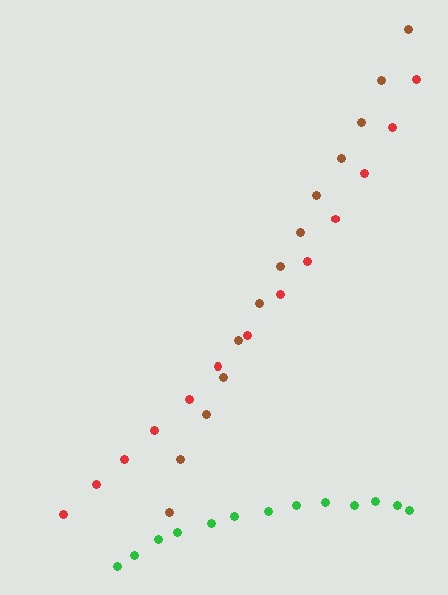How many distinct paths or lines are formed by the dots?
There are 3 distinct paths.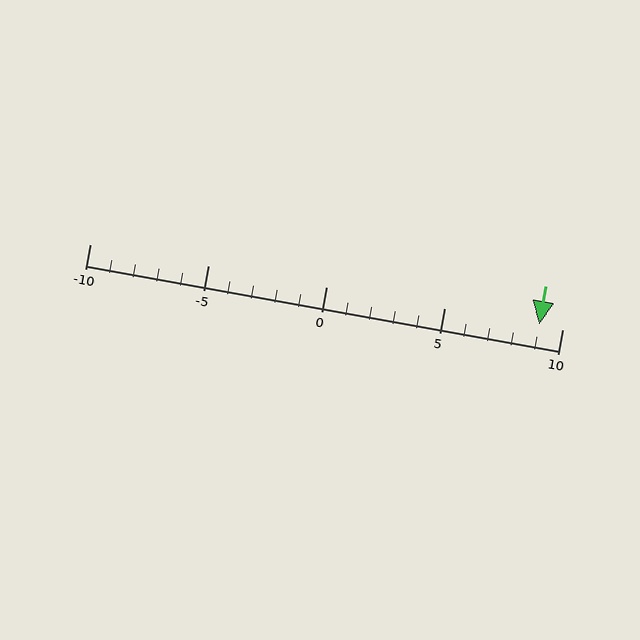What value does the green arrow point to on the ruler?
The green arrow points to approximately 9.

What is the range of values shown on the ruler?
The ruler shows values from -10 to 10.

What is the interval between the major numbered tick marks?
The major tick marks are spaced 5 units apart.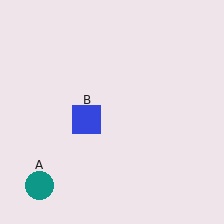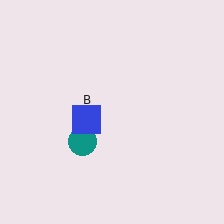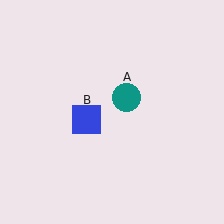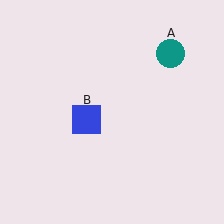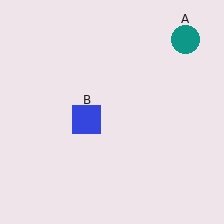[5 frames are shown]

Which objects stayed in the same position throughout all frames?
Blue square (object B) remained stationary.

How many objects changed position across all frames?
1 object changed position: teal circle (object A).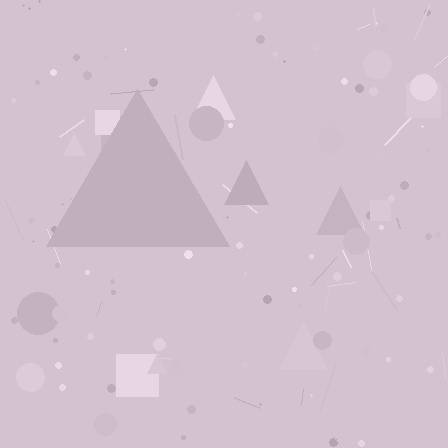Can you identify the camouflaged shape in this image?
The camouflaged shape is a triangle.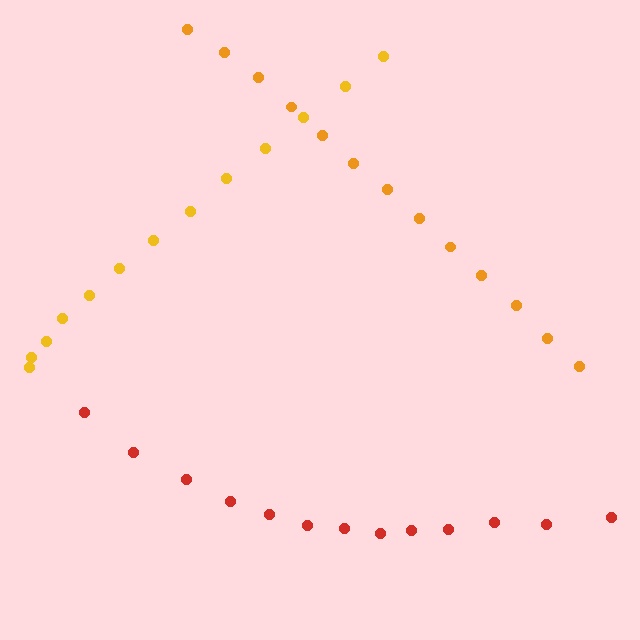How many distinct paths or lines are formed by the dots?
There are 3 distinct paths.